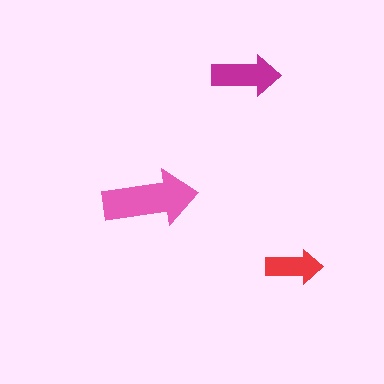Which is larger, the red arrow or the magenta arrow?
The magenta one.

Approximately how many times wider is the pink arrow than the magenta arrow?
About 1.5 times wider.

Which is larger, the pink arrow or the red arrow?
The pink one.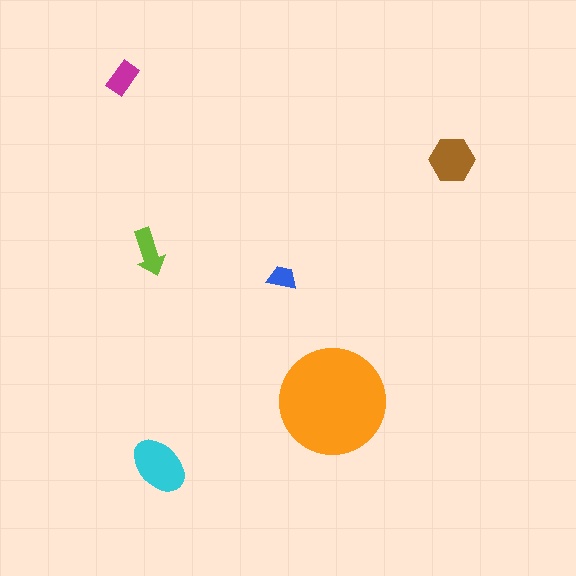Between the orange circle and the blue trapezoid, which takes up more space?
The orange circle.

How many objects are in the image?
There are 6 objects in the image.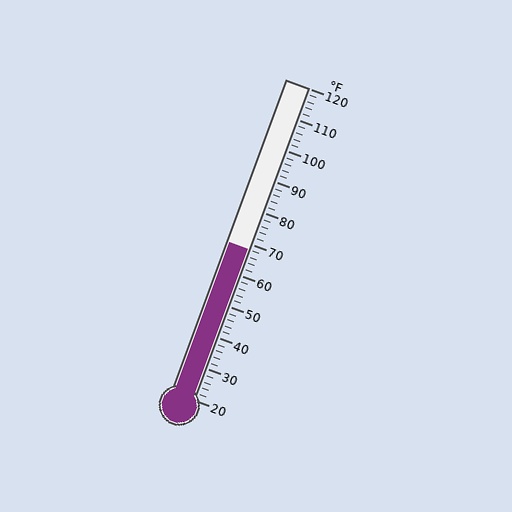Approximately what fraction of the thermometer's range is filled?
The thermometer is filled to approximately 50% of its range.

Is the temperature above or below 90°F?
The temperature is below 90°F.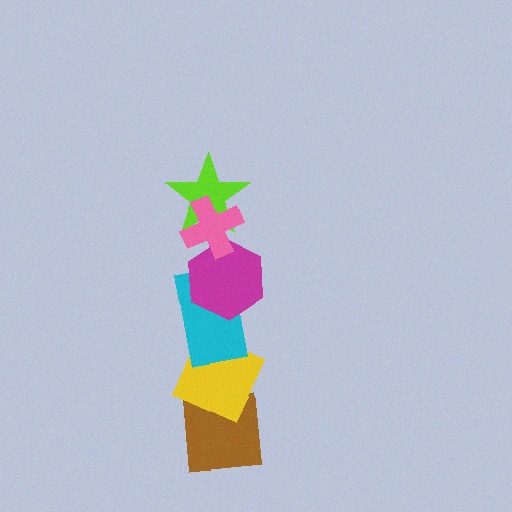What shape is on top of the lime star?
The pink cross is on top of the lime star.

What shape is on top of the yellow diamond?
The cyan rectangle is on top of the yellow diamond.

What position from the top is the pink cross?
The pink cross is 1st from the top.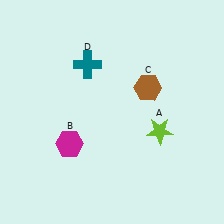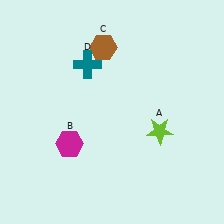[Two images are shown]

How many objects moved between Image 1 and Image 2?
1 object moved between the two images.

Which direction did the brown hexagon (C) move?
The brown hexagon (C) moved left.